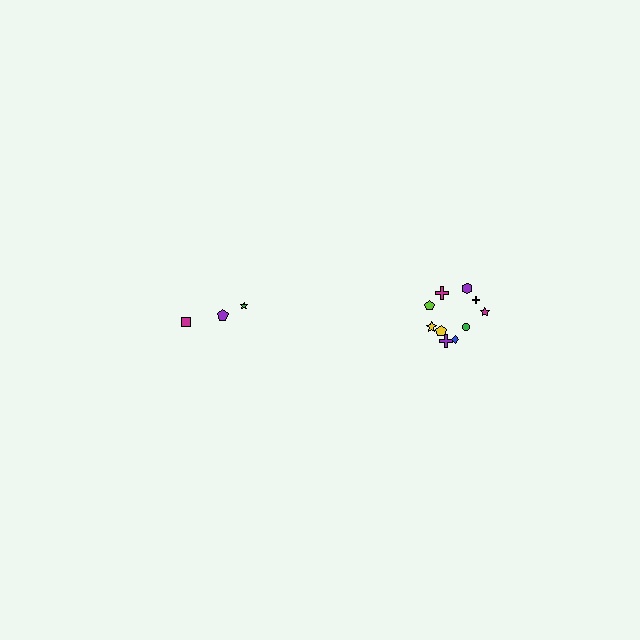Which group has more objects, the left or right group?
The right group.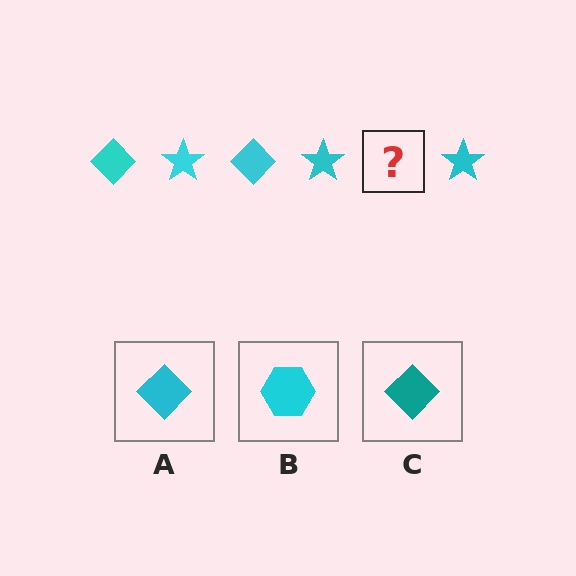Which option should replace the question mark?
Option A.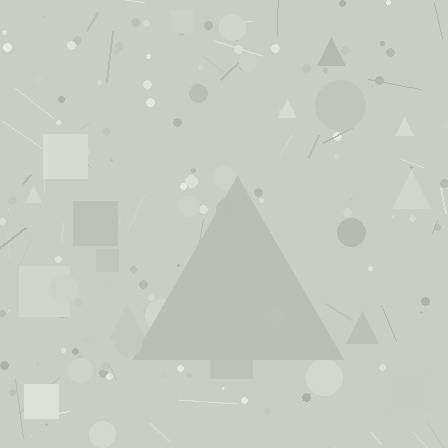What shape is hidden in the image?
A triangle is hidden in the image.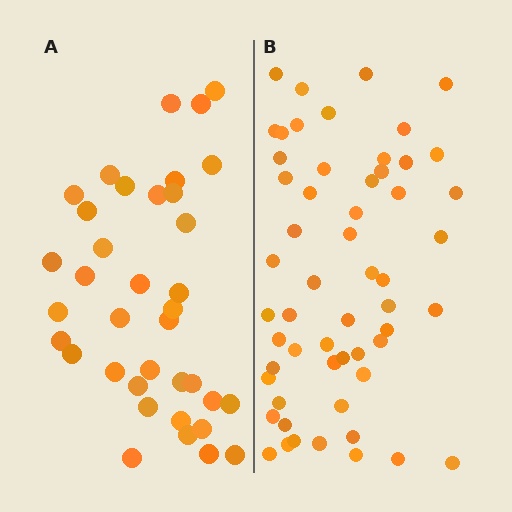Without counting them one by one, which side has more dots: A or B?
Region B (the right region) has more dots.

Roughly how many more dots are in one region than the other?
Region B has approximately 20 more dots than region A.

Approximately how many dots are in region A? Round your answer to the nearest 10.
About 40 dots. (The exact count is 37, which rounds to 40.)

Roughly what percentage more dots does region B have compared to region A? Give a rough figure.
About 50% more.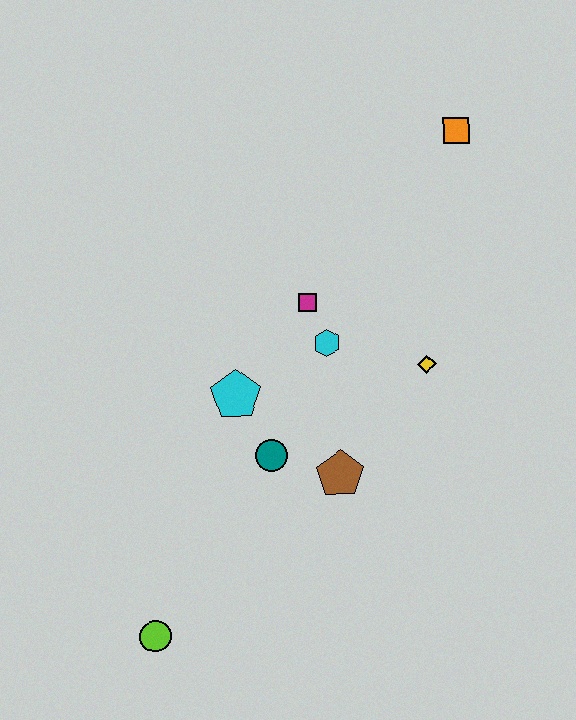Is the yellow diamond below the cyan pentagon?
No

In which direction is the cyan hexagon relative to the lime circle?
The cyan hexagon is above the lime circle.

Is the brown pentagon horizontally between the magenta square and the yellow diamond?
Yes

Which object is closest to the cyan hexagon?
The magenta square is closest to the cyan hexagon.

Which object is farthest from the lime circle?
The orange square is farthest from the lime circle.